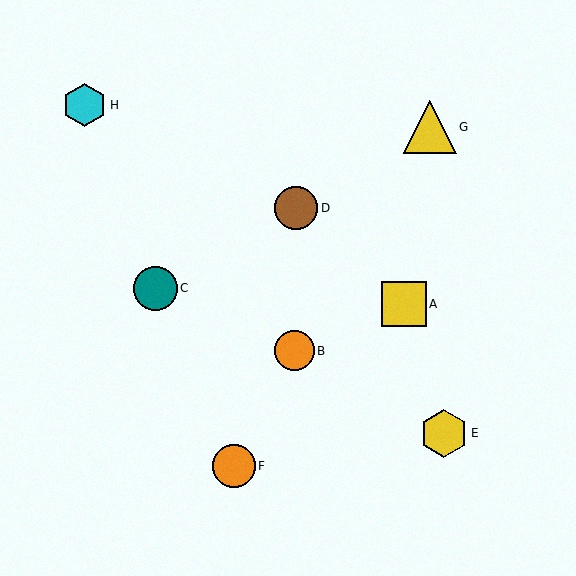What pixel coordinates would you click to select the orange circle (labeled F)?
Click at (234, 466) to select the orange circle F.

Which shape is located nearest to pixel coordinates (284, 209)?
The brown circle (labeled D) at (296, 208) is nearest to that location.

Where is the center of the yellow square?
The center of the yellow square is at (404, 304).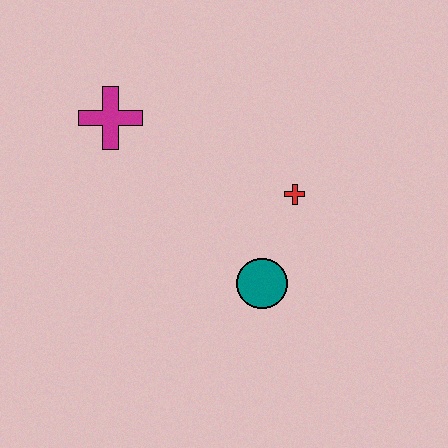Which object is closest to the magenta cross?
The red cross is closest to the magenta cross.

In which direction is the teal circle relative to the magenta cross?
The teal circle is below the magenta cross.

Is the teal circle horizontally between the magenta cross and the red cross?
Yes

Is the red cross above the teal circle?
Yes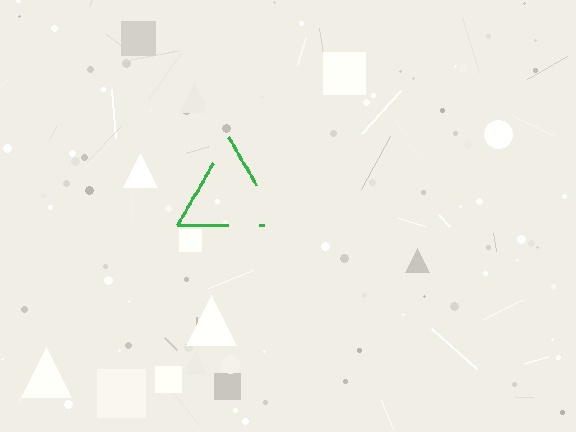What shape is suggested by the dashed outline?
The dashed outline suggests a triangle.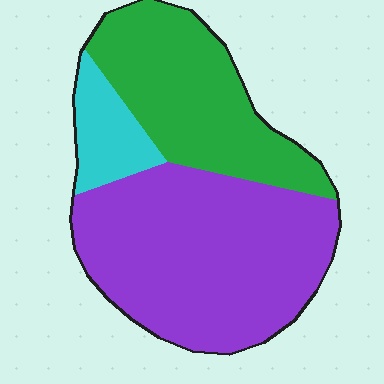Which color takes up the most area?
Purple, at roughly 55%.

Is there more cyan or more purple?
Purple.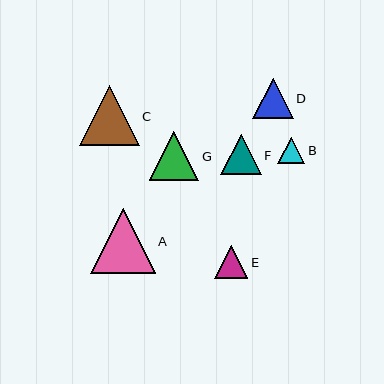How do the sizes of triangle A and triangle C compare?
Triangle A and triangle C are approximately the same size.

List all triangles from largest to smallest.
From largest to smallest: A, C, G, F, D, E, B.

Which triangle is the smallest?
Triangle B is the smallest with a size of approximately 27 pixels.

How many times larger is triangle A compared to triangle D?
Triangle A is approximately 1.6 times the size of triangle D.